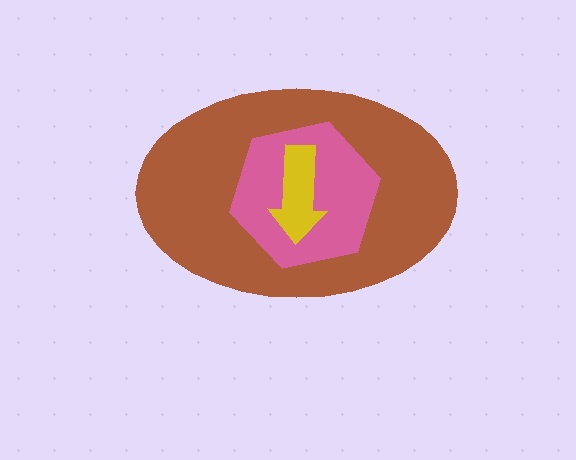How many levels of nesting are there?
3.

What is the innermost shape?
The yellow arrow.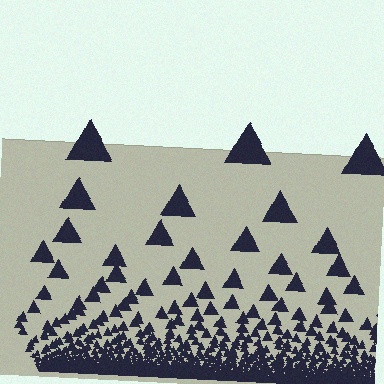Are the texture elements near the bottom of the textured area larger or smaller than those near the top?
Smaller. The gradient is inverted — elements near the bottom are smaller and denser.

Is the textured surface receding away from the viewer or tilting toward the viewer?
The surface appears to tilt toward the viewer. Texture elements get larger and sparser toward the top.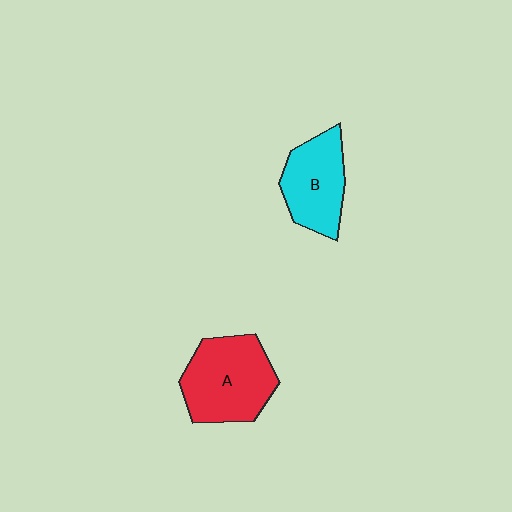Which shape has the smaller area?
Shape B (cyan).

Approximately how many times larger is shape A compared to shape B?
Approximately 1.3 times.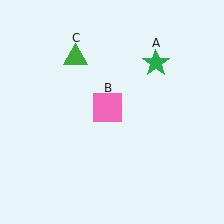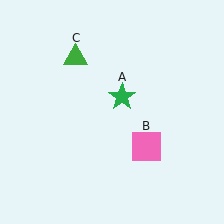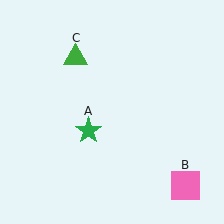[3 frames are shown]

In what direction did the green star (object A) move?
The green star (object A) moved down and to the left.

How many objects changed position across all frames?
2 objects changed position: green star (object A), pink square (object B).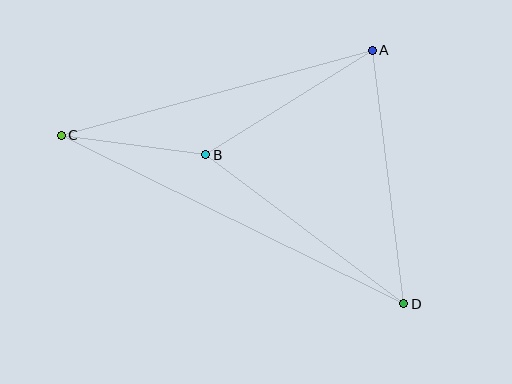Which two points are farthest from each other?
Points C and D are farthest from each other.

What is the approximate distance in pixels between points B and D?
The distance between B and D is approximately 248 pixels.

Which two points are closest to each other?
Points B and C are closest to each other.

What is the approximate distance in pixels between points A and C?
The distance between A and C is approximately 322 pixels.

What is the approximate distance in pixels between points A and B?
The distance between A and B is approximately 197 pixels.